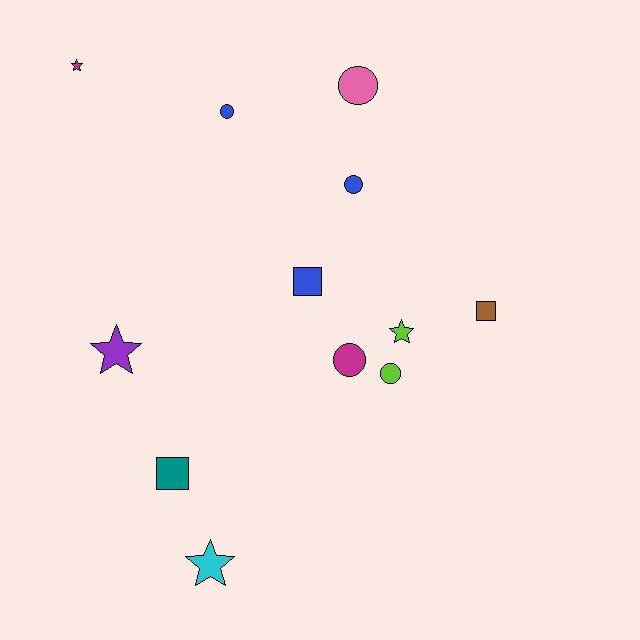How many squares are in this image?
There are 3 squares.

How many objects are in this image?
There are 12 objects.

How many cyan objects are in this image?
There is 1 cyan object.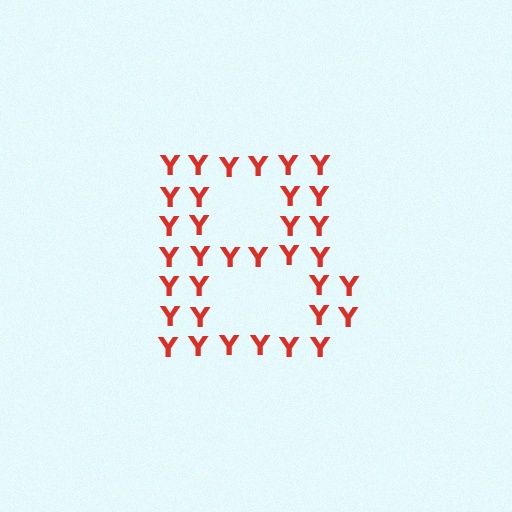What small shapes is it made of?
It is made of small letter Y's.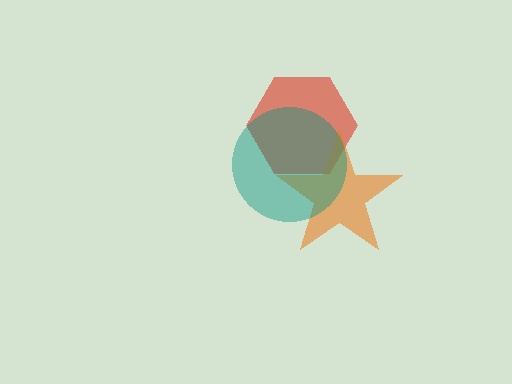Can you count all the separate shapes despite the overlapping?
Yes, there are 3 separate shapes.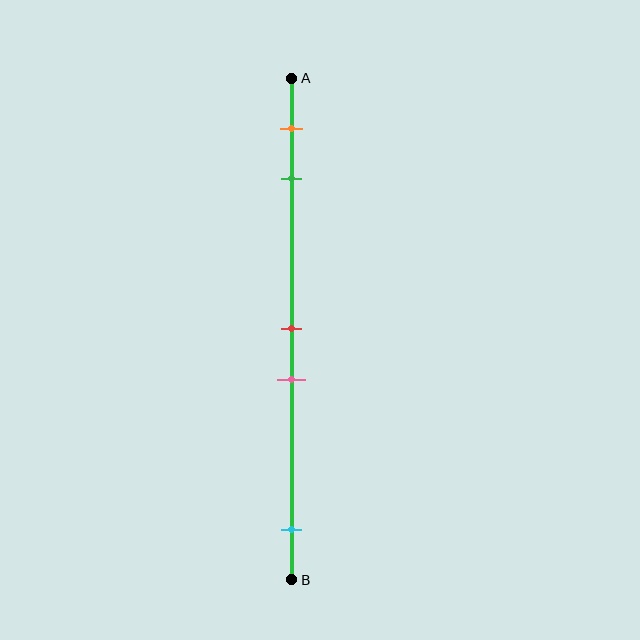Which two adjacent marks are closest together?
The red and pink marks are the closest adjacent pair.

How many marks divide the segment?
There are 5 marks dividing the segment.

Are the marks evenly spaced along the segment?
No, the marks are not evenly spaced.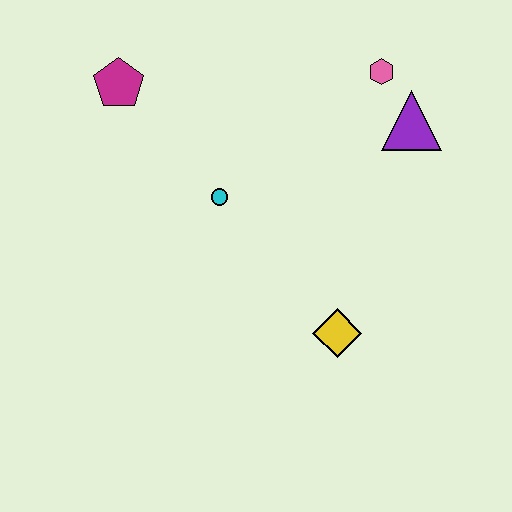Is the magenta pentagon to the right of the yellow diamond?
No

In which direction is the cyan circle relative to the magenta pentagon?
The cyan circle is below the magenta pentagon.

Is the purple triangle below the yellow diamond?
No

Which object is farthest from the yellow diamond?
The magenta pentagon is farthest from the yellow diamond.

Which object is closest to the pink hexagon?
The purple triangle is closest to the pink hexagon.